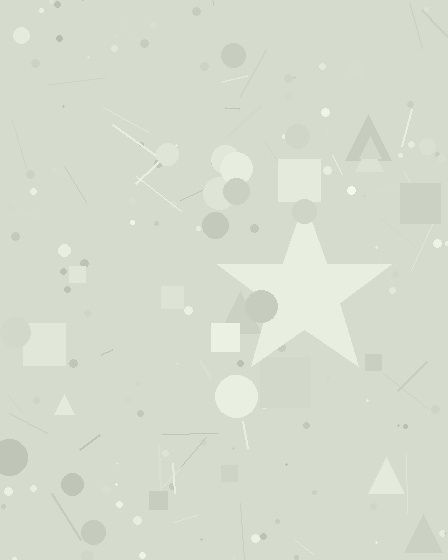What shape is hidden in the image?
A star is hidden in the image.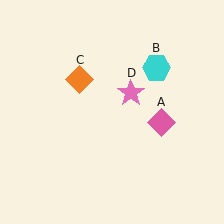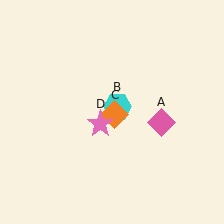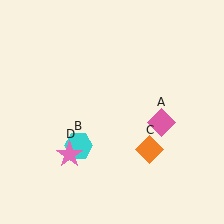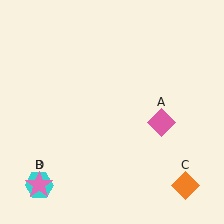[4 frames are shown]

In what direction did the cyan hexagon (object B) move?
The cyan hexagon (object B) moved down and to the left.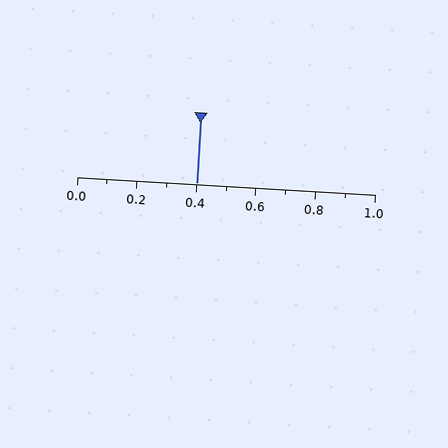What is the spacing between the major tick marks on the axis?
The major ticks are spaced 0.2 apart.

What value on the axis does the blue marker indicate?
The marker indicates approximately 0.4.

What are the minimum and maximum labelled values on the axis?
The axis runs from 0.0 to 1.0.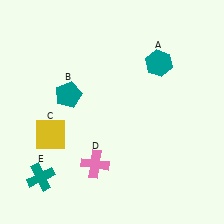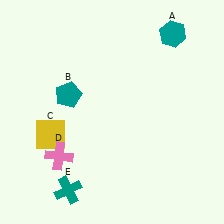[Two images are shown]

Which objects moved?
The objects that moved are: the teal hexagon (A), the pink cross (D), the teal cross (E).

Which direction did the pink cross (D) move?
The pink cross (D) moved left.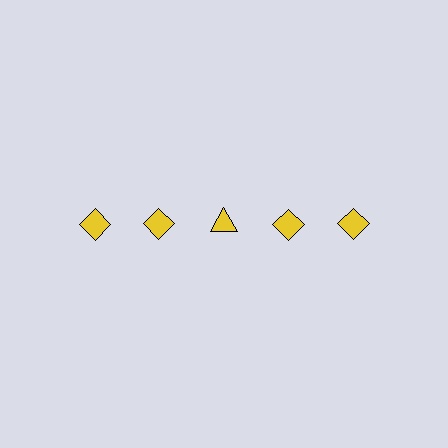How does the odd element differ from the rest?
It has a different shape: triangle instead of diamond.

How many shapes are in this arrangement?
There are 5 shapes arranged in a grid pattern.